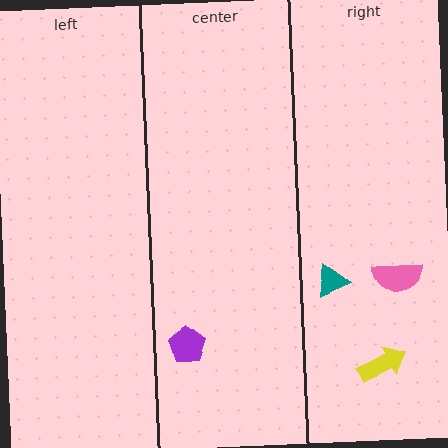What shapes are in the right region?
The yellow arrow, the pink semicircle, the teal triangle.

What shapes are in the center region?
The purple pentagon.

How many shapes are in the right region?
3.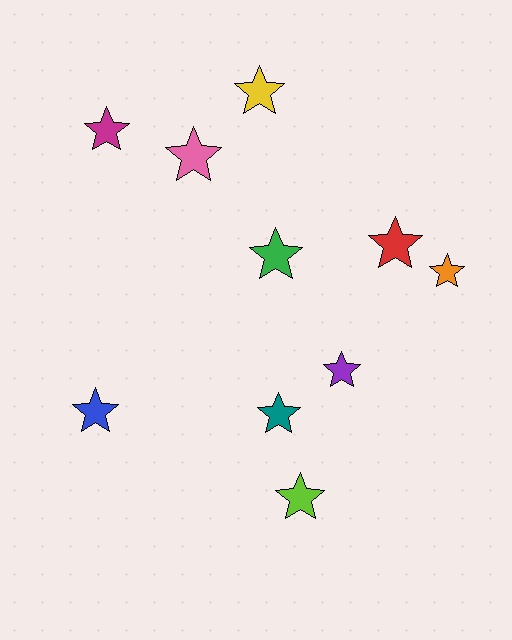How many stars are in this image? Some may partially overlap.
There are 10 stars.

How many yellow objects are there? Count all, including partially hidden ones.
There is 1 yellow object.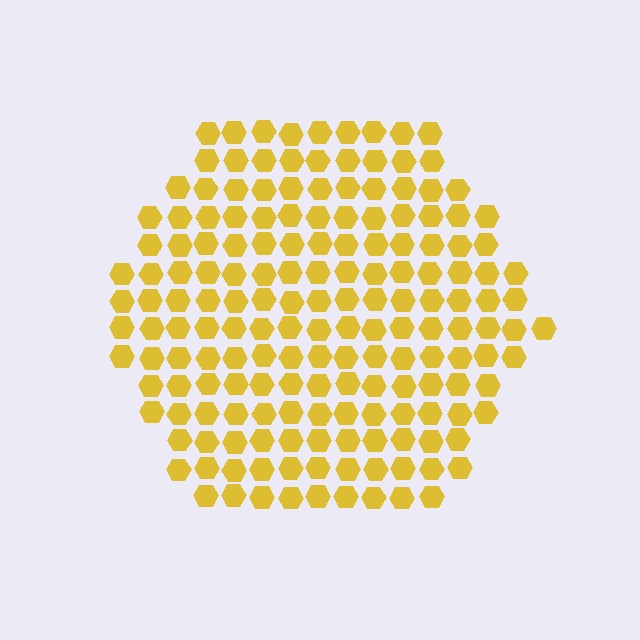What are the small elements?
The small elements are hexagons.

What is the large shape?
The large shape is a hexagon.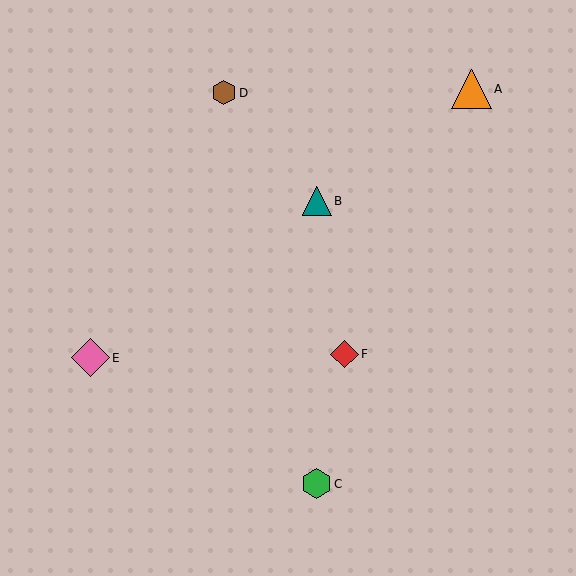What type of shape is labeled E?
Shape E is a pink diamond.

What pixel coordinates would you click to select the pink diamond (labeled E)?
Click at (90, 358) to select the pink diamond E.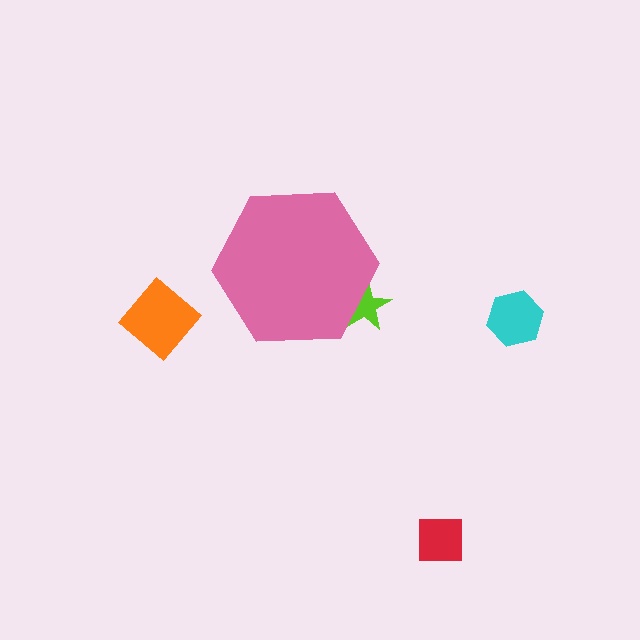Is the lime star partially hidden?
Yes, the lime star is partially hidden behind the pink hexagon.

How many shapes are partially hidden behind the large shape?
1 shape is partially hidden.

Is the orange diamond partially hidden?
No, the orange diamond is fully visible.